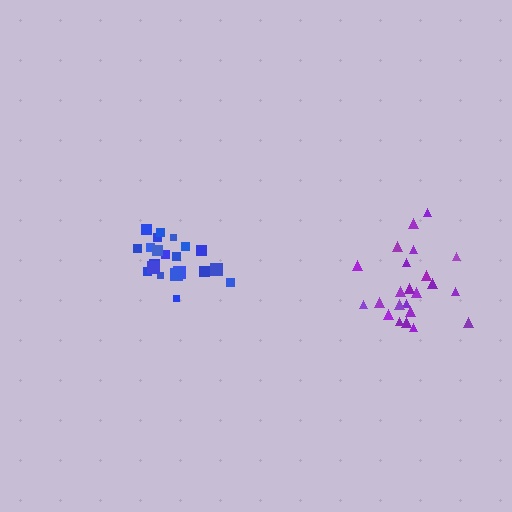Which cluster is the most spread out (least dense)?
Purple.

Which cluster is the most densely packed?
Blue.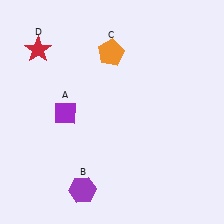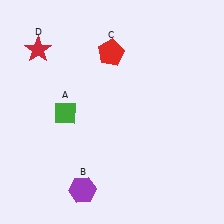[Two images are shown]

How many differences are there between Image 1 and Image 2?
There are 2 differences between the two images.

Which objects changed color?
A changed from purple to green. C changed from orange to red.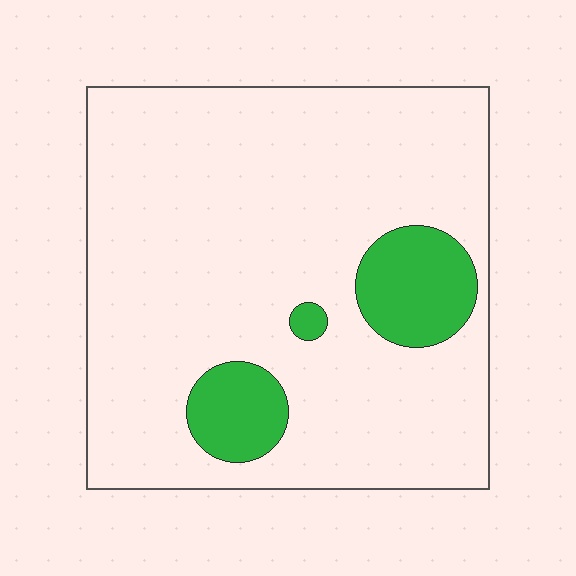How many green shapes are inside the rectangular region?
3.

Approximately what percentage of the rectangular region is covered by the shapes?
Approximately 15%.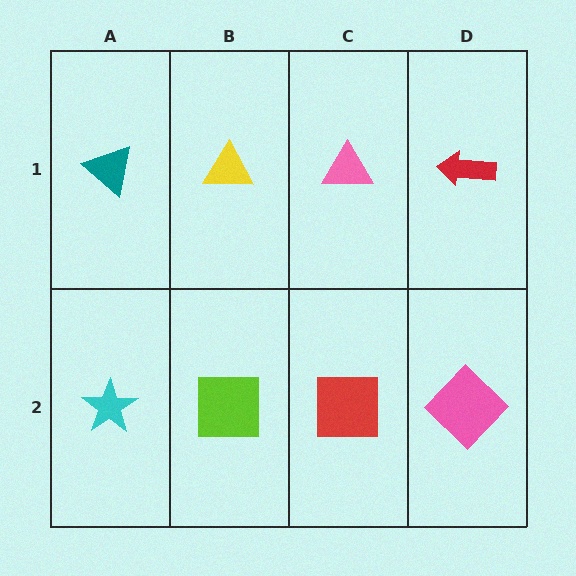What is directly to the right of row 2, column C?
A pink diamond.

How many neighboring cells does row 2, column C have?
3.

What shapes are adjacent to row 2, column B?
A yellow triangle (row 1, column B), a cyan star (row 2, column A), a red square (row 2, column C).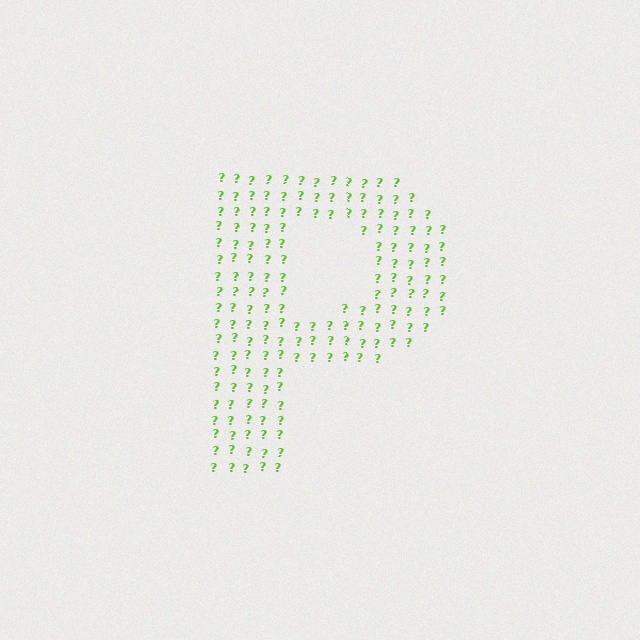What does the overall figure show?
The overall figure shows the letter P.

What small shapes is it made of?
It is made of small question marks.